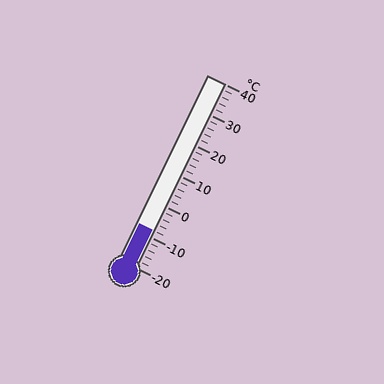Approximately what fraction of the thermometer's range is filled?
The thermometer is filled to approximately 20% of its range.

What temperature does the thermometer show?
The thermometer shows approximately -8°C.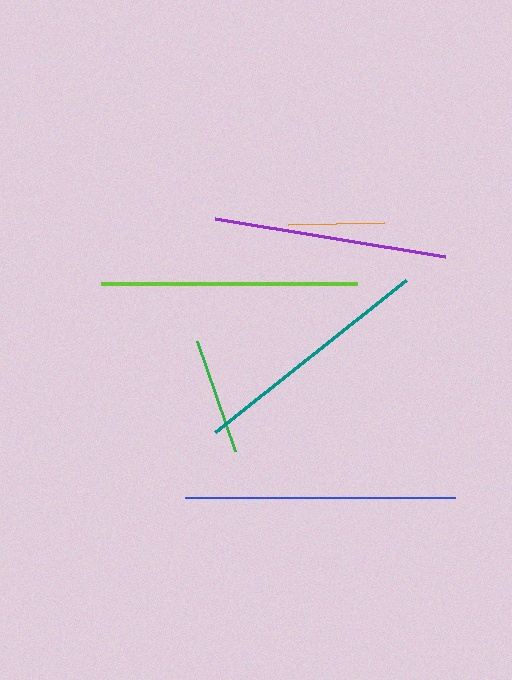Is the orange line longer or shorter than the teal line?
The teal line is longer than the orange line.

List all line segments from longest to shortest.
From longest to shortest: blue, lime, teal, purple, green, orange.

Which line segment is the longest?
The blue line is the longest at approximately 271 pixels.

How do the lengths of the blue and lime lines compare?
The blue and lime lines are approximately the same length.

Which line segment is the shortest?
The orange line is the shortest at approximately 97 pixels.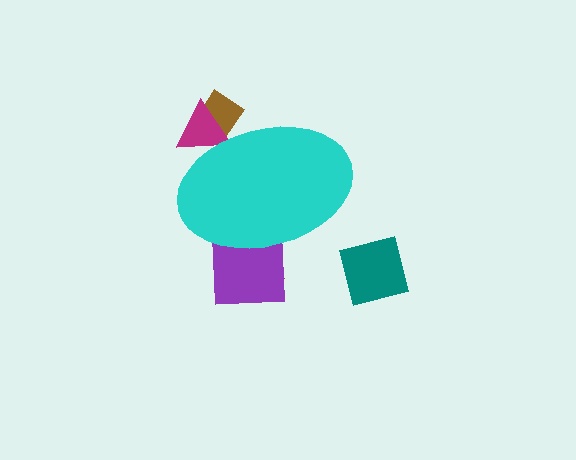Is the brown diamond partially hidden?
Yes, the brown diamond is partially hidden behind the cyan ellipse.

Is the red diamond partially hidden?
Yes, the red diamond is partially hidden behind the cyan ellipse.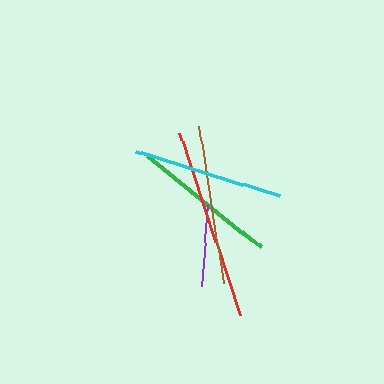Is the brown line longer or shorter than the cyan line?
The brown line is longer than the cyan line.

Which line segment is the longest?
The red line is the longest at approximately 192 pixels.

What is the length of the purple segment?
The purple segment is approximately 81 pixels long.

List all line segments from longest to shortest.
From longest to shortest: red, brown, cyan, green, purple.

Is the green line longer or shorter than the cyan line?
The cyan line is longer than the green line.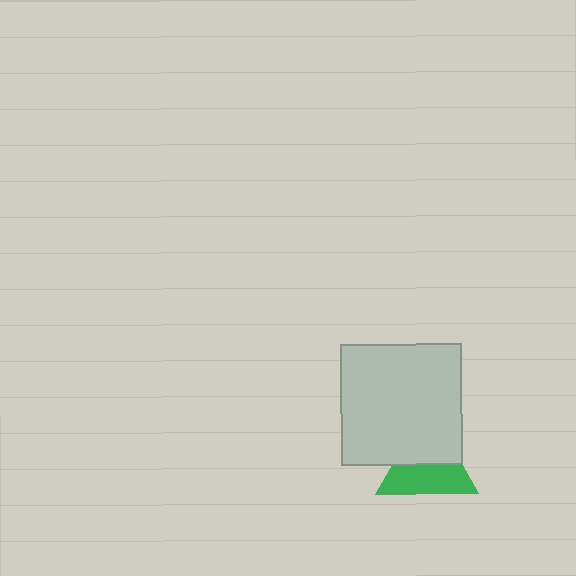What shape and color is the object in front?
The object in front is a light gray square.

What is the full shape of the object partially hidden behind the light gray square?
The partially hidden object is a green triangle.